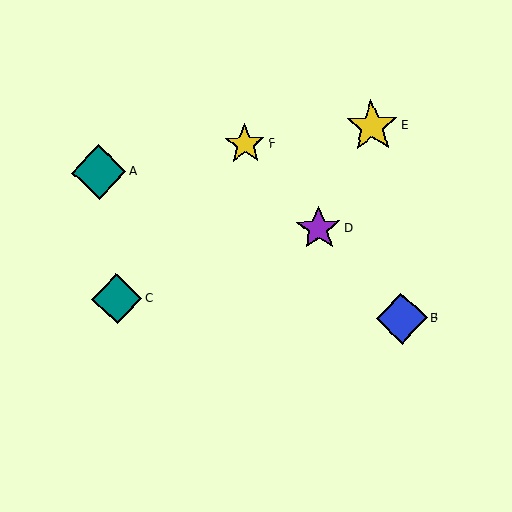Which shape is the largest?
The teal diamond (labeled A) is the largest.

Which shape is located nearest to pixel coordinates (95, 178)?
The teal diamond (labeled A) at (99, 172) is nearest to that location.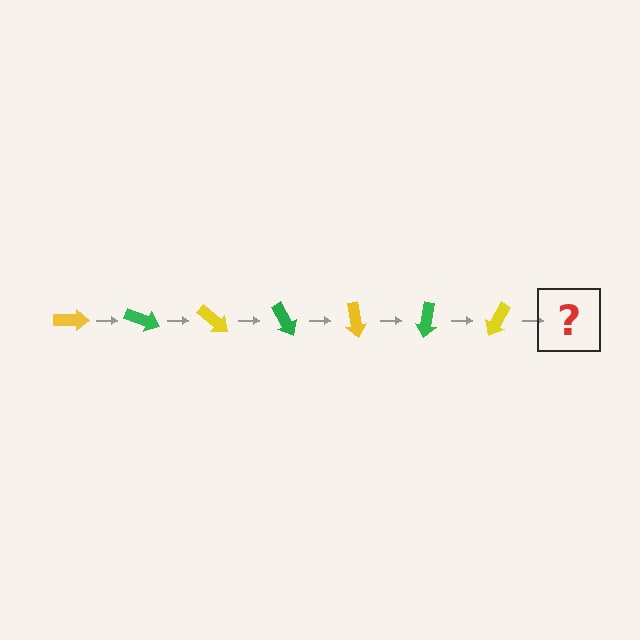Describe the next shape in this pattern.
It should be a green arrow, rotated 140 degrees from the start.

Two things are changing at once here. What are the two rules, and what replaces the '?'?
The two rules are that it rotates 20 degrees each step and the color cycles through yellow and green. The '?' should be a green arrow, rotated 140 degrees from the start.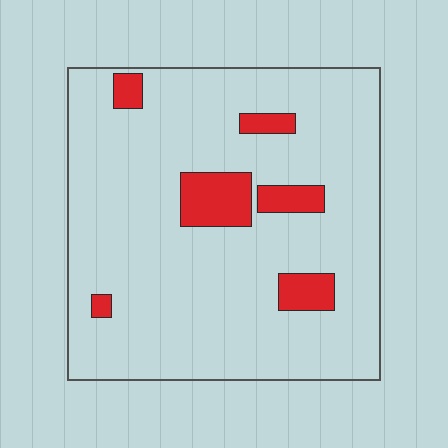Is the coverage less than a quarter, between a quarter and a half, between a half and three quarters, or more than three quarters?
Less than a quarter.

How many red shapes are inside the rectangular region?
6.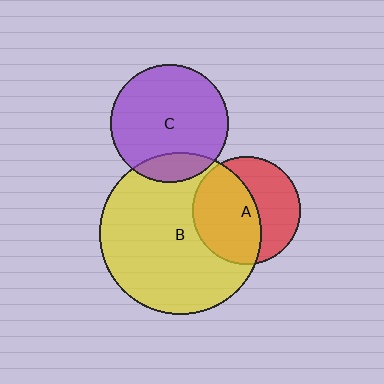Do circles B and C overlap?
Yes.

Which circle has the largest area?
Circle B (yellow).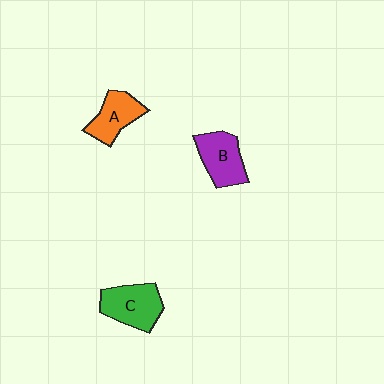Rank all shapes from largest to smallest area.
From largest to smallest: C (green), B (purple), A (orange).